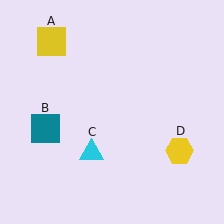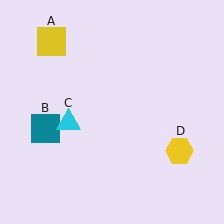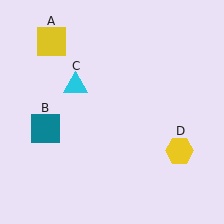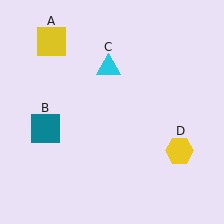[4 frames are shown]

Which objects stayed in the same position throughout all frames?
Yellow square (object A) and teal square (object B) and yellow hexagon (object D) remained stationary.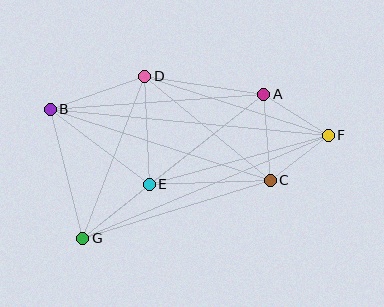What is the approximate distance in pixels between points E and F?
The distance between E and F is approximately 185 pixels.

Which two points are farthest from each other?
Points B and F are farthest from each other.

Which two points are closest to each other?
Points C and F are closest to each other.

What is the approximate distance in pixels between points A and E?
The distance between A and E is approximately 146 pixels.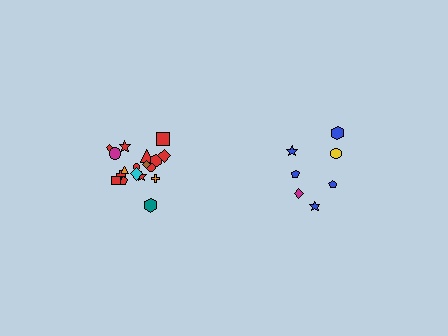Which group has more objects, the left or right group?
The left group.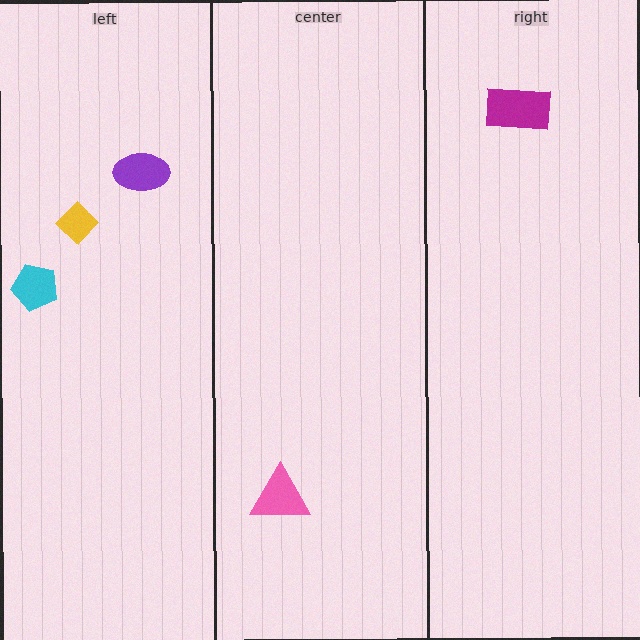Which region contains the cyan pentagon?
The left region.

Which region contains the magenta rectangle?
The right region.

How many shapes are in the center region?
1.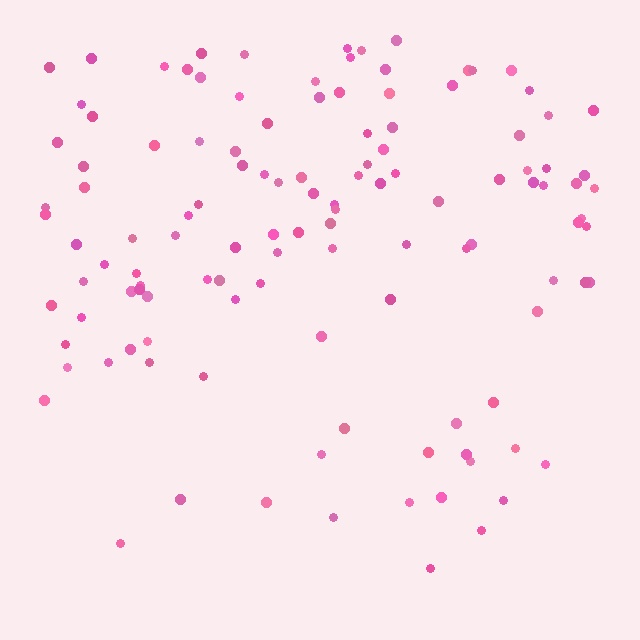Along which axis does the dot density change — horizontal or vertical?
Vertical.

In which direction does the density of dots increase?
From bottom to top, with the top side densest.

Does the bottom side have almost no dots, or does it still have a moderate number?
Still a moderate number, just noticeably fewer than the top.